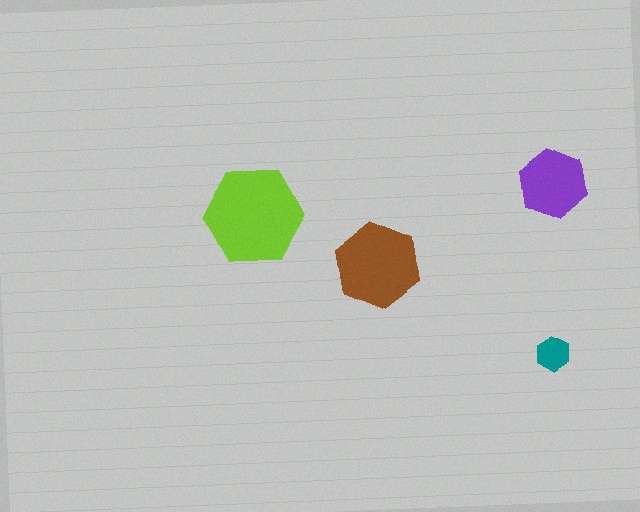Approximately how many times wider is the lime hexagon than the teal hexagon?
About 3 times wider.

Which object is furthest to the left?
The lime hexagon is leftmost.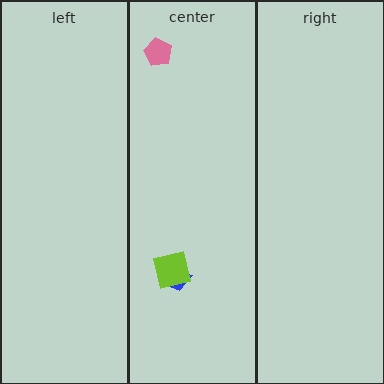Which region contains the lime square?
The center region.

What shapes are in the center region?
The blue trapezoid, the pink pentagon, the lime square.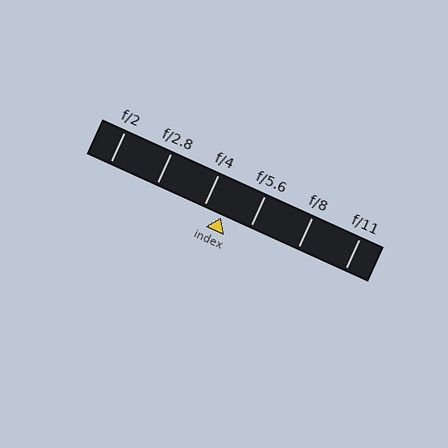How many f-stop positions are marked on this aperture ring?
There are 6 f-stop positions marked.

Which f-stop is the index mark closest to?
The index mark is closest to f/4.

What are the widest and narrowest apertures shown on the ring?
The widest aperture shown is f/2 and the narrowest is f/11.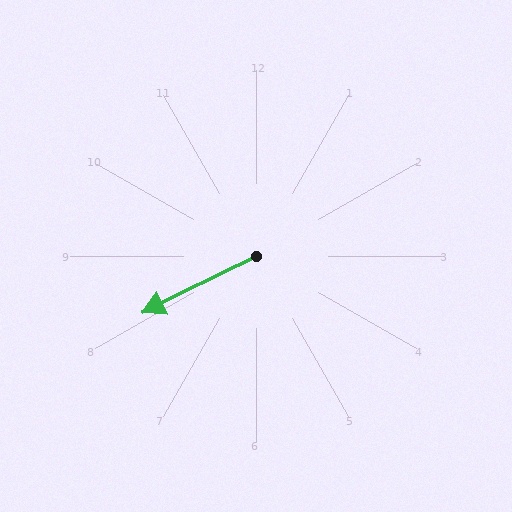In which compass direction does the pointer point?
Southwest.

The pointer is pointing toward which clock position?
Roughly 8 o'clock.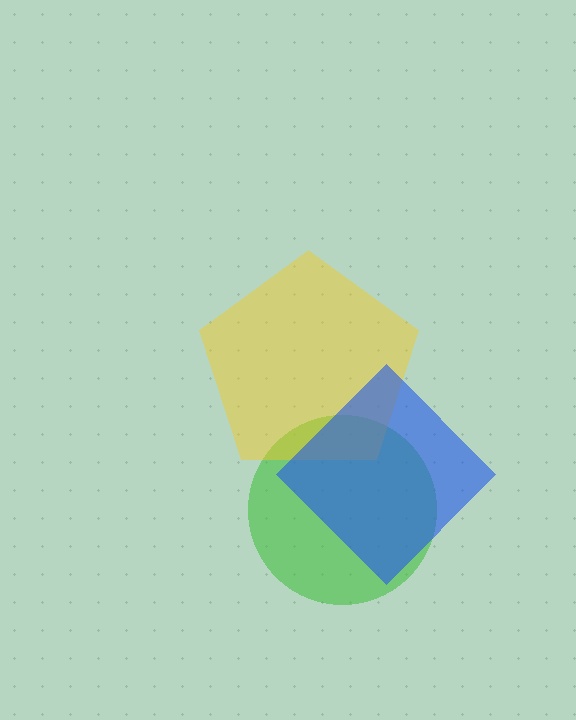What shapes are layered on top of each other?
The layered shapes are: a green circle, a yellow pentagon, a blue diamond.